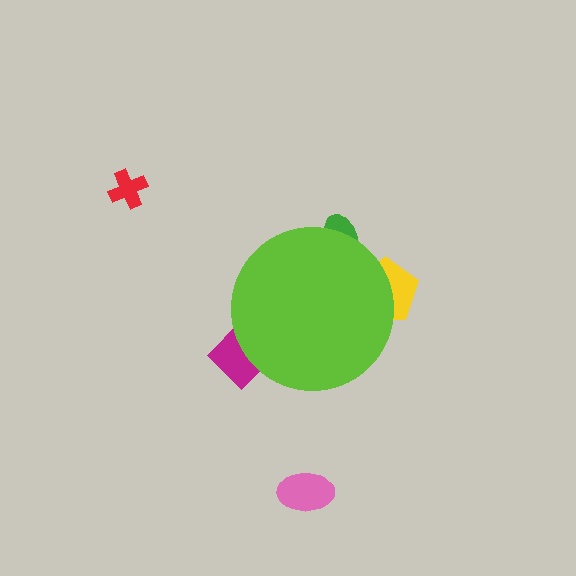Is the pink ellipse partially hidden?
No, the pink ellipse is fully visible.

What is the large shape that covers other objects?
A lime circle.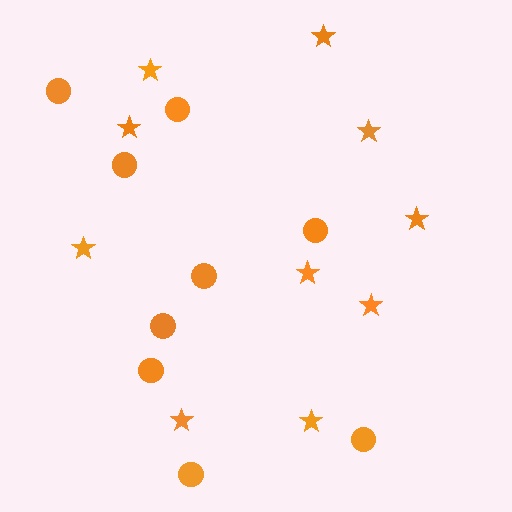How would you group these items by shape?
There are 2 groups: one group of circles (9) and one group of stars (10).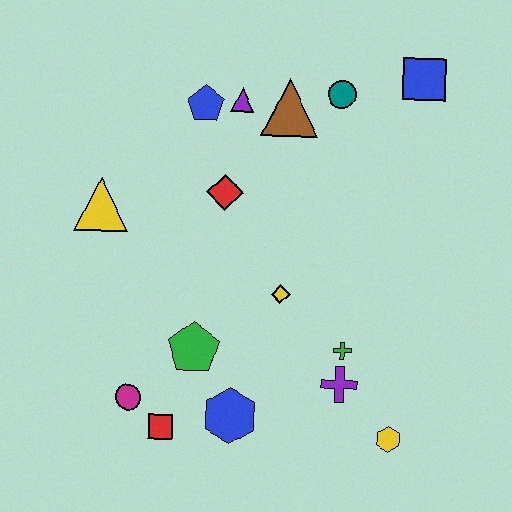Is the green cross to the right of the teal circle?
Yes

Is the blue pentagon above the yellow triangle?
Yes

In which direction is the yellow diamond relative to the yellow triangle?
The yellow diamond is to the right of the yellow triangle.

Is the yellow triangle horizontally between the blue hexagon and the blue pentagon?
No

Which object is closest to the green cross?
The purple cross is closest to the green cross.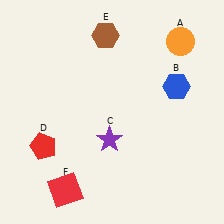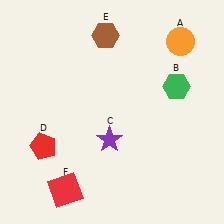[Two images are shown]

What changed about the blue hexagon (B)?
In Image 1, B is blue. In Image 2, it changed to green.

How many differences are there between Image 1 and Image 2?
There is 1 difference between the two images.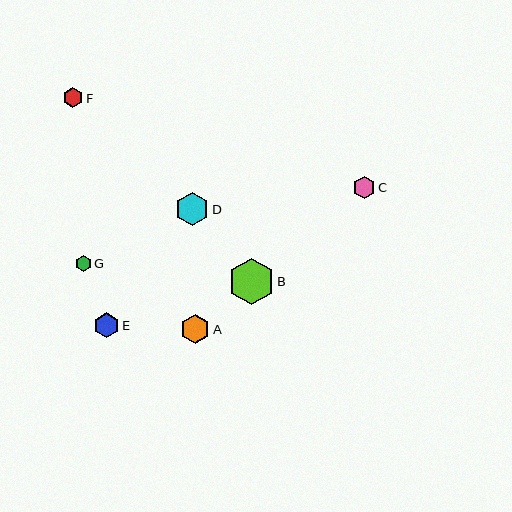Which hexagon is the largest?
Hexagon B is the largest with a size of approximately 46 pixels.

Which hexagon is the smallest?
Hexagon G is the smallest with a size of approximately 16 pixels.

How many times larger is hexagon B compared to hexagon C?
Hexagon B is approximately 2.1 times the size of hexagon C.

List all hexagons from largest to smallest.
From largest to smallest: B, D, A, E, C, F, G.